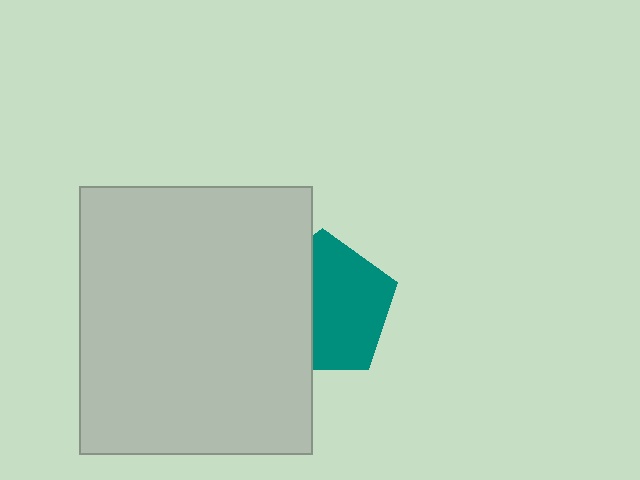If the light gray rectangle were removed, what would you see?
You would see the complete teal pentagon.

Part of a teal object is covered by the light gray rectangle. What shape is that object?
It is a pentagon.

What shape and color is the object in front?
The object in front is a light gray rectangle.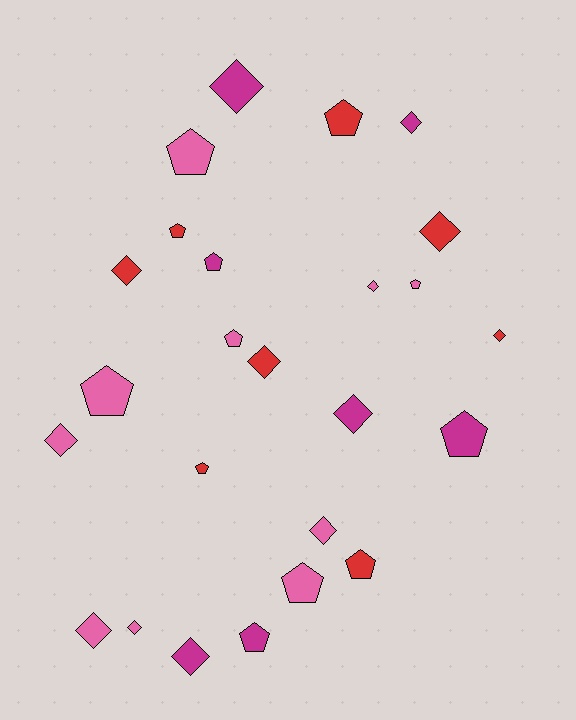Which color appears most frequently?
Pink, with 10 objects.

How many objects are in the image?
There are 25 objects.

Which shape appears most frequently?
Diamond, with 13 objects.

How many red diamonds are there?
There are 4 red diamonds.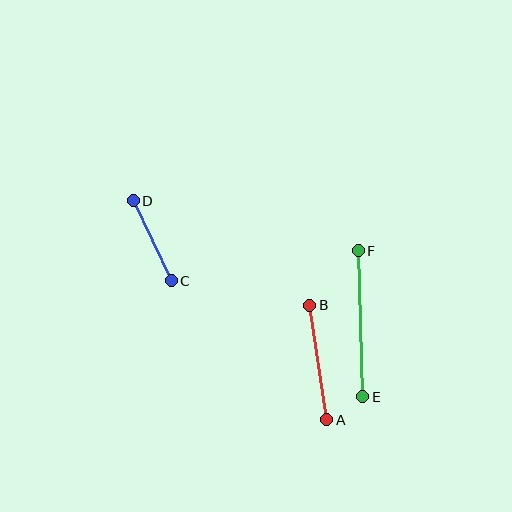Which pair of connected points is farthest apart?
Points E and F are farthest apart.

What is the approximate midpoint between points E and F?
The midpoint is at approximately (361, 324) pixels.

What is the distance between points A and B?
The distance is approximately 116 pixels.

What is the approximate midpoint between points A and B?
The midpoint is at approximately (318, 362) pixels.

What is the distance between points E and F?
The distance is approximately 146 pixels.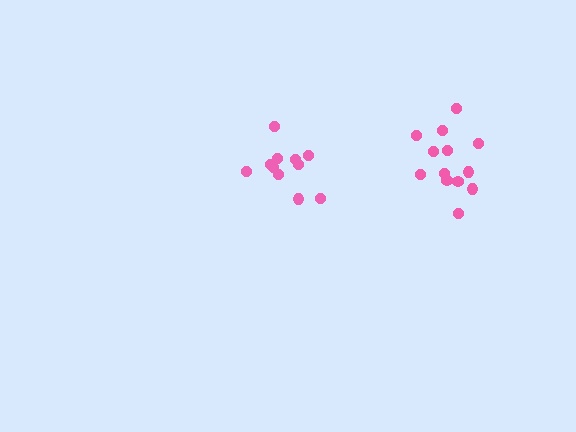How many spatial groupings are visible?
There are 2 spatial groupings.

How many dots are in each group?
Group 1: 13 dots, Group 2: 11 dots (24 total).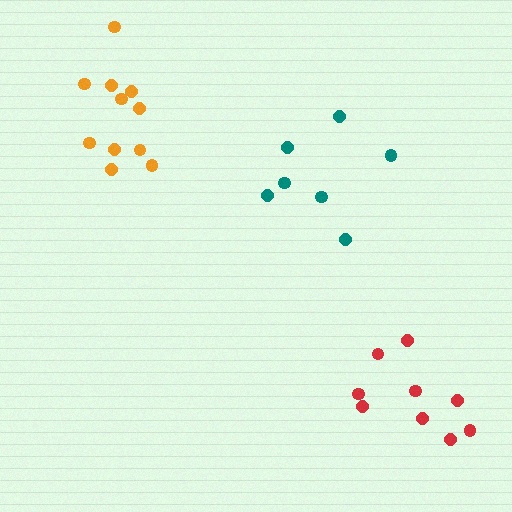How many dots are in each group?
Group 1: 9 dots, Group 2: 7 dots, Group 3: 11 dots (27 total).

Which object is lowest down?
The red cluster is bottommost.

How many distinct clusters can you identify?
There are 3 distinct clusters.